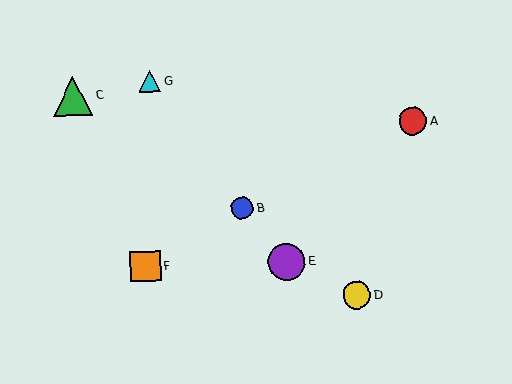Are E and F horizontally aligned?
Yes, both are at y≈262.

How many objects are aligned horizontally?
2 objects (E, F) are aligned horizontally.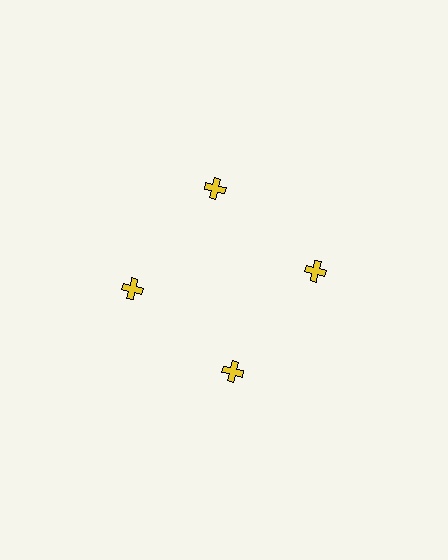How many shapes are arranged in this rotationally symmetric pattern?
There are 4 shapes, arranged in 4 groups of 1.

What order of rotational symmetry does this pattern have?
This pattern has 4-fold rotational symmetry.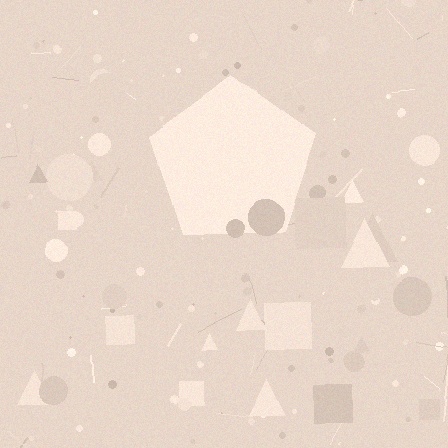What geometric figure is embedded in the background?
A pentagon is embedded in the background.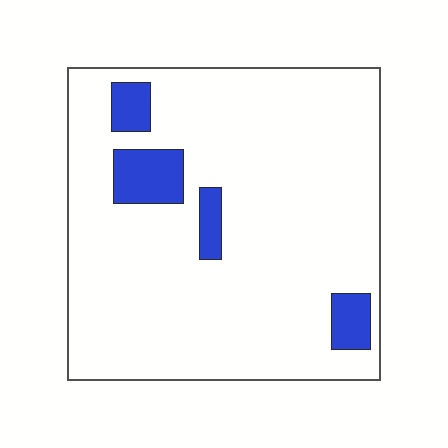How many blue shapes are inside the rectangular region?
4.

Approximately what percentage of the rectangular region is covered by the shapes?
Approximately 10%.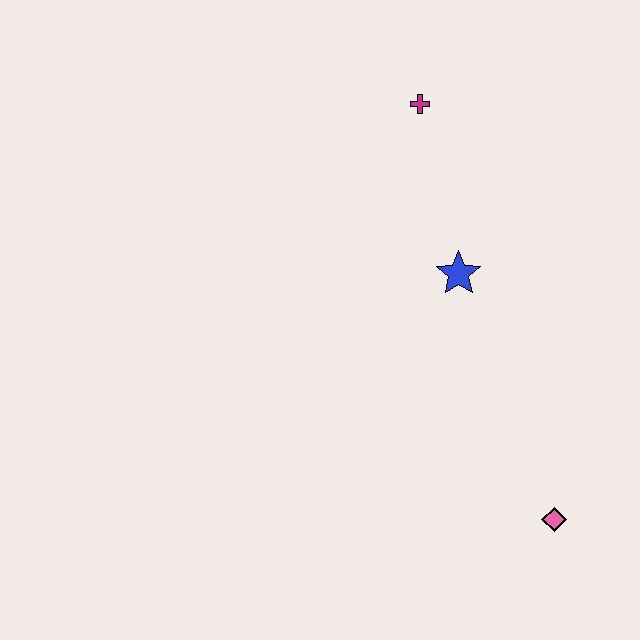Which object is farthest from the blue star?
The pink diamond is farthest from the blue star.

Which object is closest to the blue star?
The magenta cross is closest to the blue star.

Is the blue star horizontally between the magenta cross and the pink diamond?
Yes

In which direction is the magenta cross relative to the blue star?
The magenta cross is above the blue star.